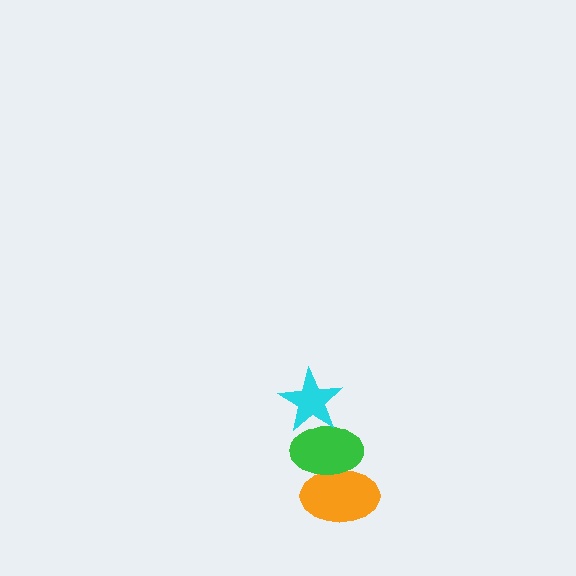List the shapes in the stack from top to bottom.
From top to bottom: the cyan star, the green ellipse, the orange ellipse.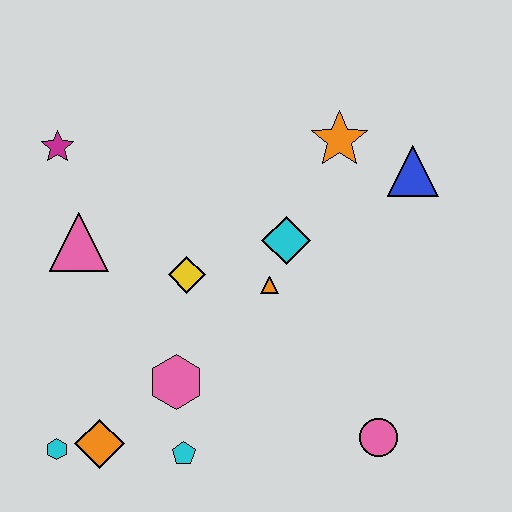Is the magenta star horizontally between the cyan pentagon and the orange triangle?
No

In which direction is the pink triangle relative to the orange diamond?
The pink triangle is above the orange diamond.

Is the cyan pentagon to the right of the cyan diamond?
No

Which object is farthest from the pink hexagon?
The blue triangle is farthest from the pink hexagon.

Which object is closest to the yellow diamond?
The orange triangle is closest to the yellow diamond.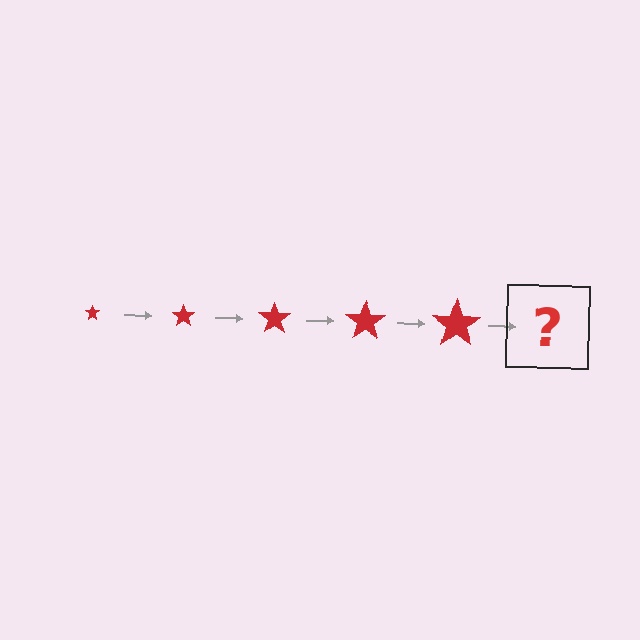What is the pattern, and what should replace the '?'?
The pattern is that the star gets progressively larger each step. The '?' should be a red star, larger than the previous one.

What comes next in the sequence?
The next element should be a red star, larger than the previous one.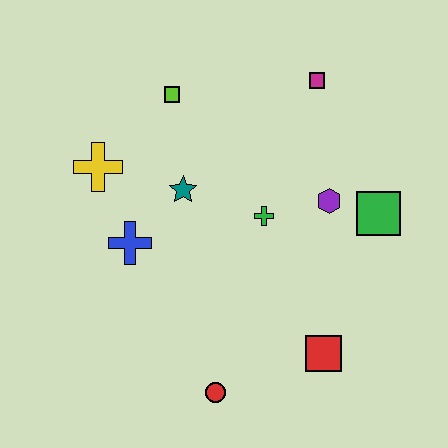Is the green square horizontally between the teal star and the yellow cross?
No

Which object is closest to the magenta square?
The purple hexagon is closest to the magenta square.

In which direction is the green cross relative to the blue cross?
The green cross is to the right of the blue cross.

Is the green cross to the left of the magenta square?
Yes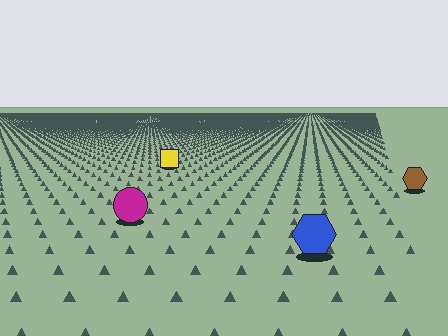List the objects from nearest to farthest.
From nearest to farthest: the blue hexagon, the magenta circle, the brown hexagon, the yellow square.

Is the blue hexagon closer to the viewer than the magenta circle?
Yes. The blue hexagon is closer — you can tell from the texture gradient: the ground texture is coarser near it.